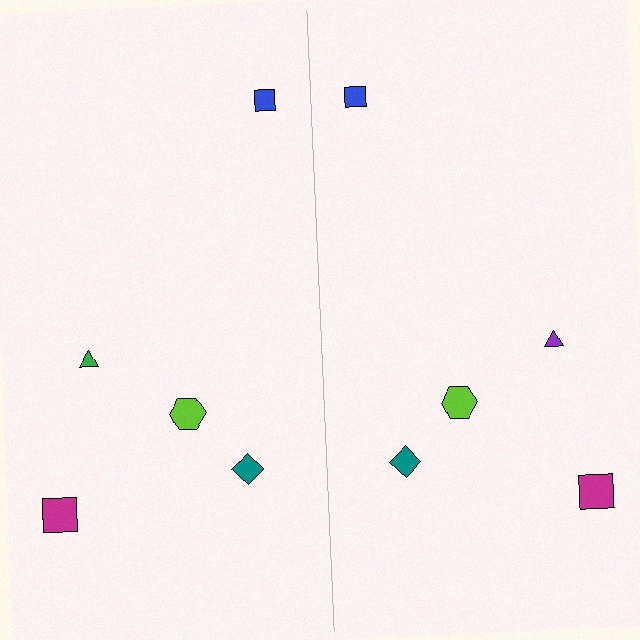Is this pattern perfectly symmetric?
No, the pattern is not perfectly symmetric. The purple triangle on the right side breaks the symmetry — its mirror counterpart is green.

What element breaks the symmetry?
The purple triangle on the right side breaks the symmetry — its mirror counterpart is green.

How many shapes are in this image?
There are 10 shapes in this image.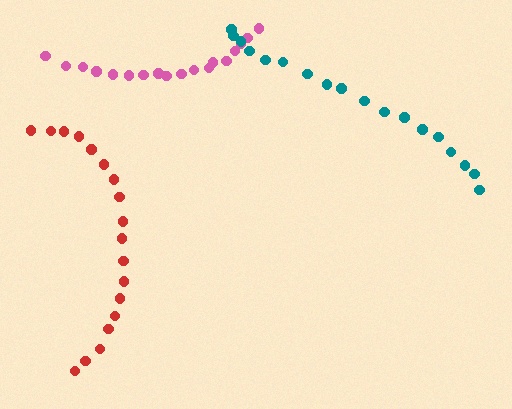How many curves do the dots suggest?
There are 3 distinct paths.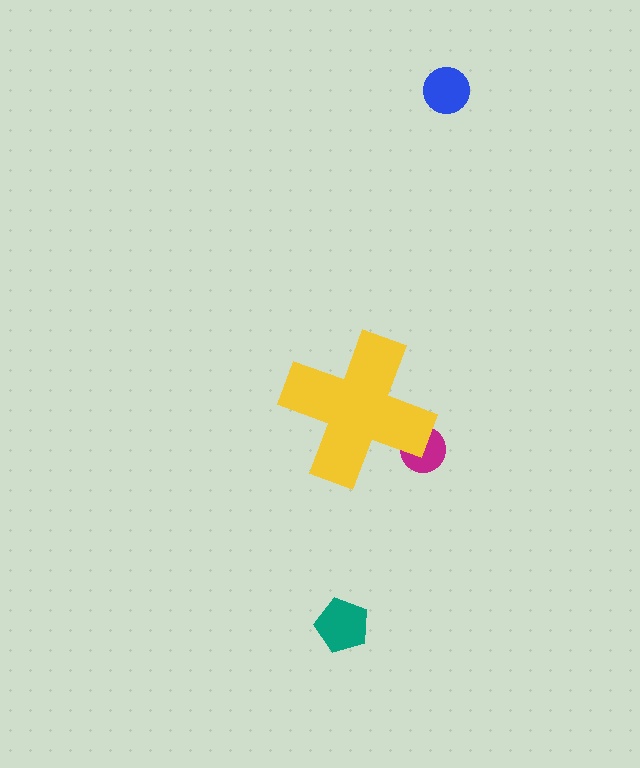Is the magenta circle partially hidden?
Yes, the magenta circle is partially hidden behind the yellow cross.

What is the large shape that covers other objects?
A yellow cross.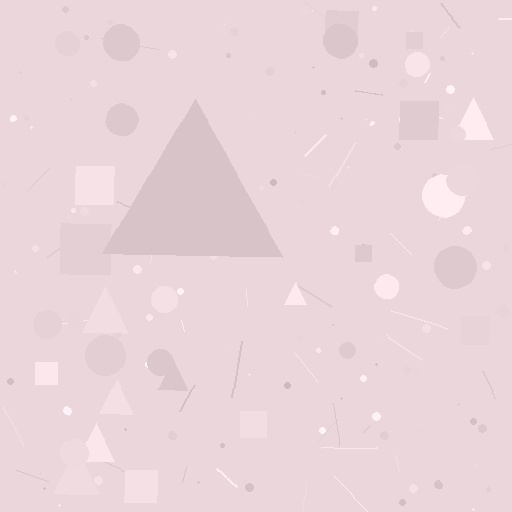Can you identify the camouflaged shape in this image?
The camouflaged shape is a triangle.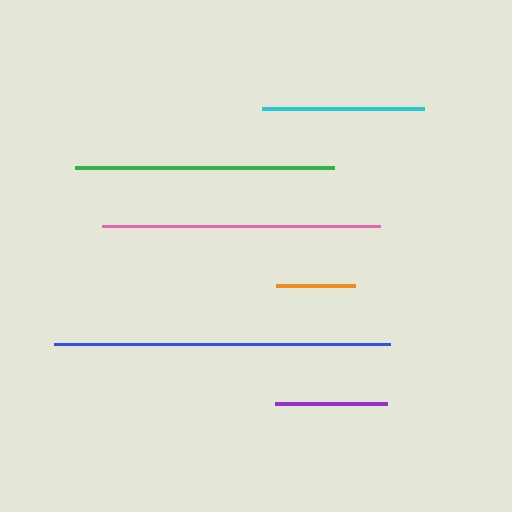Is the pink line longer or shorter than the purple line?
The pink line is longer than the purple line.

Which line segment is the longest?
The blue line is the longest at approximately 335 pixels.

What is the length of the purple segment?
The purple segment is approximately 113 pixels long.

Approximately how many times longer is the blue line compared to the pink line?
The blue line is approximately 1.2 times the length of the pink line.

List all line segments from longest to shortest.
From longest to shortest: blue, pink, green, cyan, purple, orange.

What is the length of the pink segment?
The pink segment is approximately 277 pixels long.